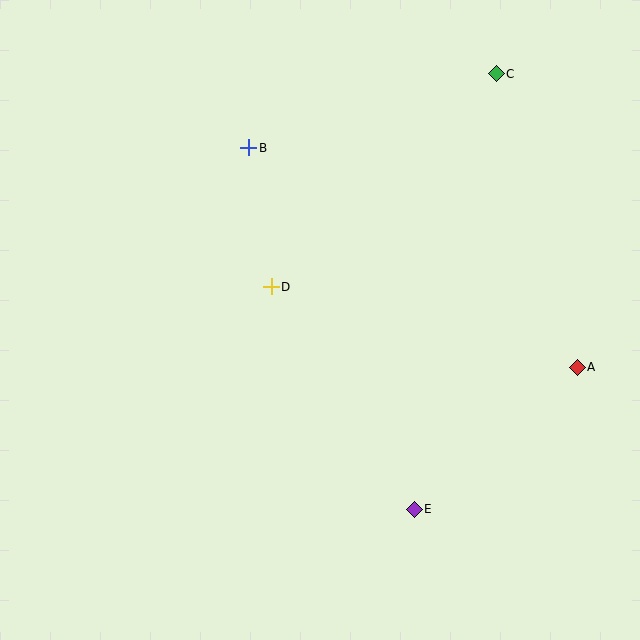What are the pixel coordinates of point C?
Point C is at (496, 74).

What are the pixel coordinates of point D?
Point D is at (271, 287).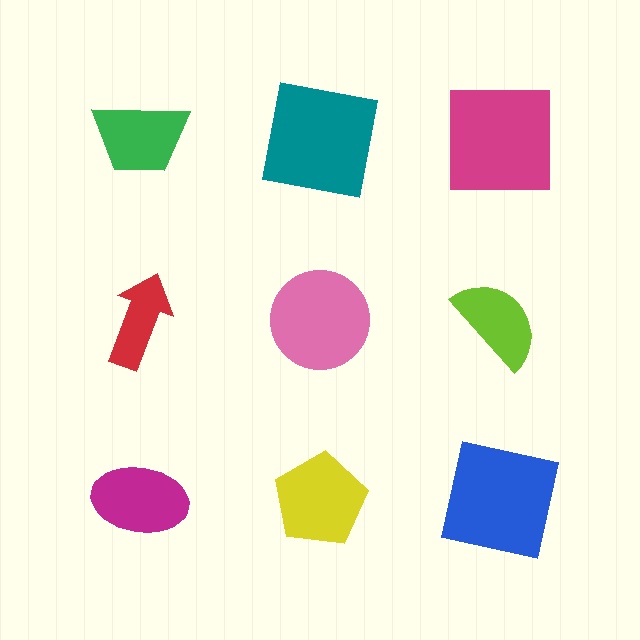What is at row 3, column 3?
A blue square.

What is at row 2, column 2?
A pink circle.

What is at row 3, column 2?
A yellow pentagon.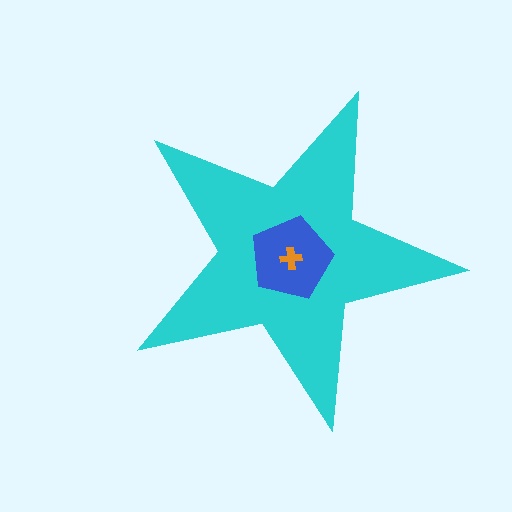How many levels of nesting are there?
3.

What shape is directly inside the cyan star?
The blue pentagon.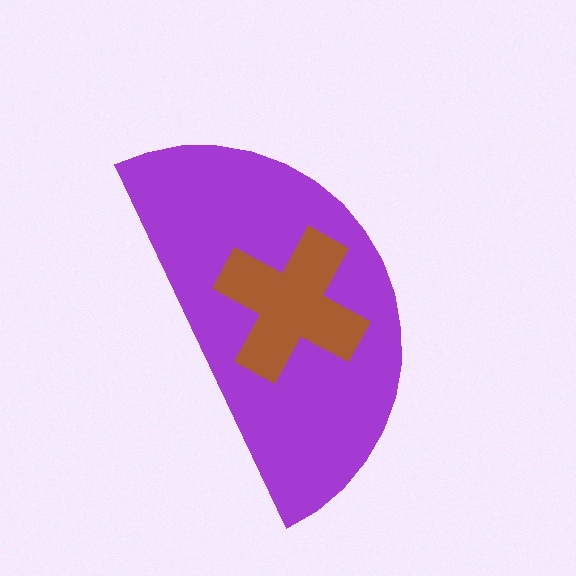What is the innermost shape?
The brown cross.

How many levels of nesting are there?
2.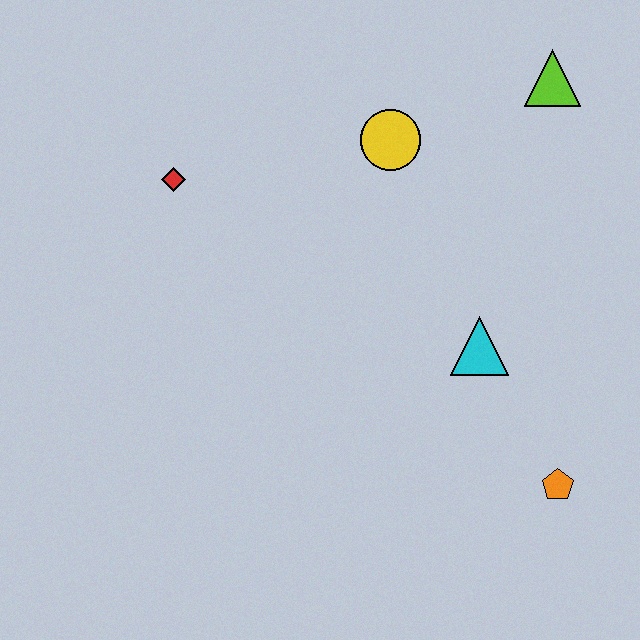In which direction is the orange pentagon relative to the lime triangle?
The orange pentagon is below the lime triangle.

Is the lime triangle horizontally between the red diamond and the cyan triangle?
No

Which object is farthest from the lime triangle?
The orange pentagon is farthest from the lime triangle.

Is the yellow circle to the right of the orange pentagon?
No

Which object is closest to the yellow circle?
The lime triangle is closest to the yellow circle.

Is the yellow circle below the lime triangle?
Yes